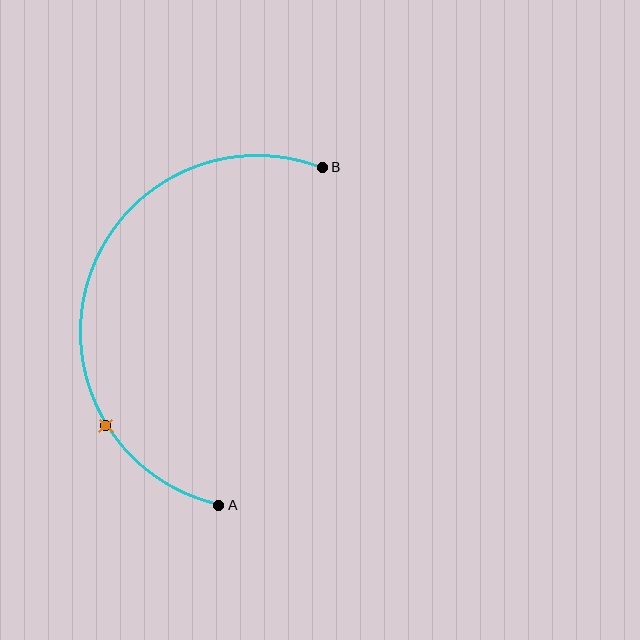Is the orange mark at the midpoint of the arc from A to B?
No. The orange mark lies on the arc but is closer to endpoint A. The arc midpoint would be at the point on the curve equidistant along the arc from both A and B.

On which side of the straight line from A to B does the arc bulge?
The arc bulges to the left of the straight line connecting A and B.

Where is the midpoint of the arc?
The arc midpoint is the point on the curve farthest from the straight line joining A and B. It sits to the left of that line.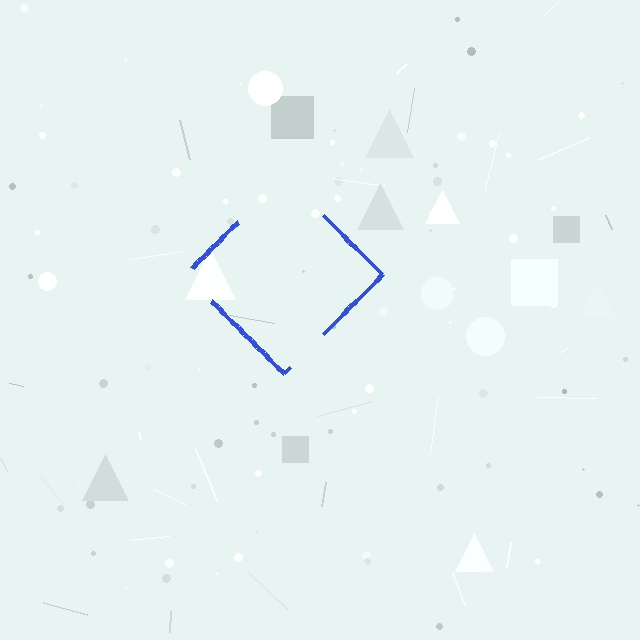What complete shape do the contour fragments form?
The contour fragments form a diamond.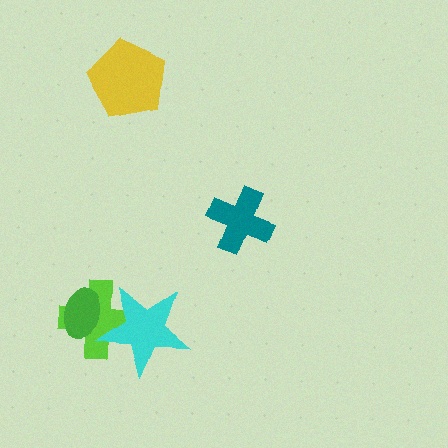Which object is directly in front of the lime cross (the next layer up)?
The green ellipse is directly in front of the lime cross.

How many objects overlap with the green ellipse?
2 objects overlap with the green ellipse.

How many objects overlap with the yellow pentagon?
0 objects overlap with the yellow pentagon.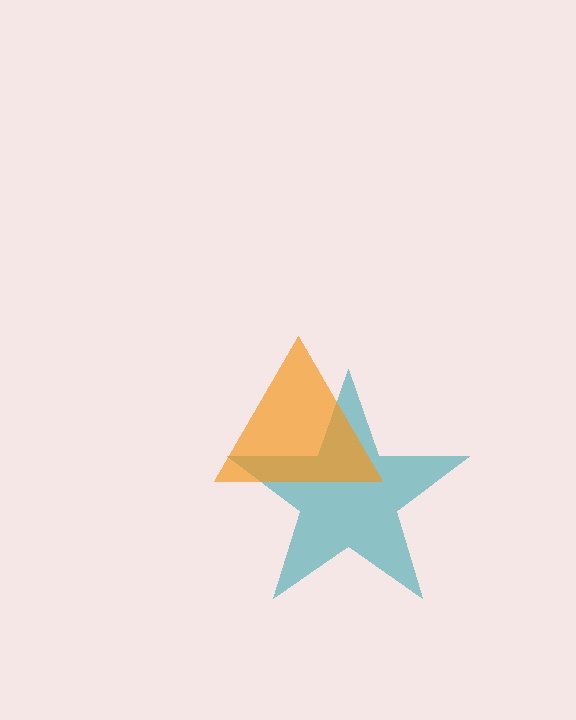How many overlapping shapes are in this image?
There are 2 overlapping shapes in the image.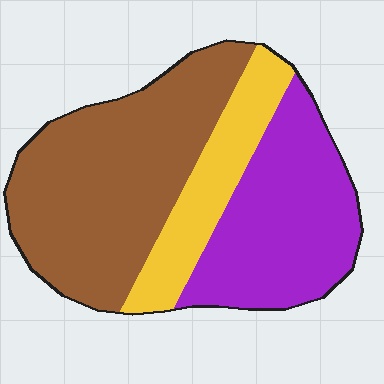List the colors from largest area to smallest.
From largest to smallest: brown, purple, yellow.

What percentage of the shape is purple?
Purple takes up about one third (1/3) of the shape.